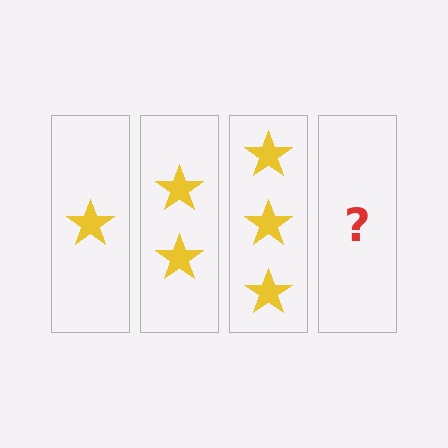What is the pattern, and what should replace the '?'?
The pattern is that each step adds one more star. The '?' should be 4 stars.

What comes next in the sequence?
The next element should be 4 stars.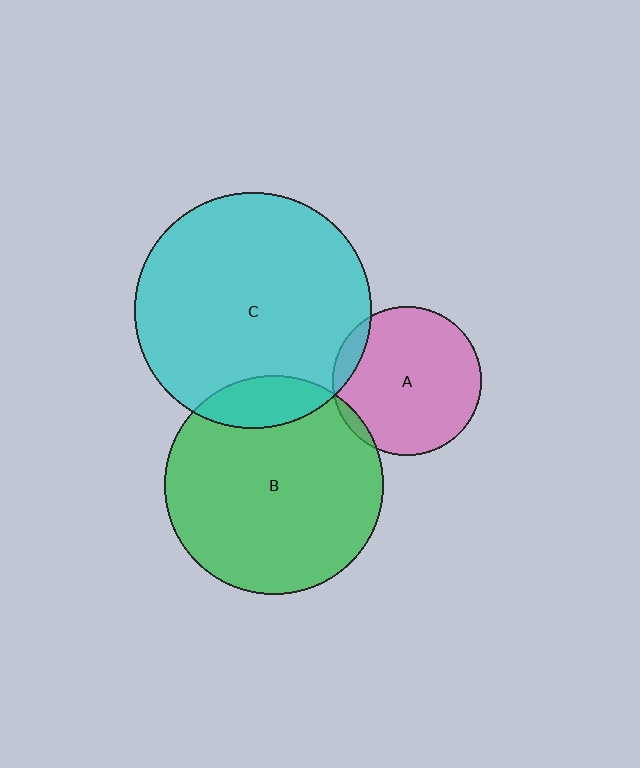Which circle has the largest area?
Circle C (cyan).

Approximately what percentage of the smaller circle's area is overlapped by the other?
Approximately 15%.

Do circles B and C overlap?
Yes.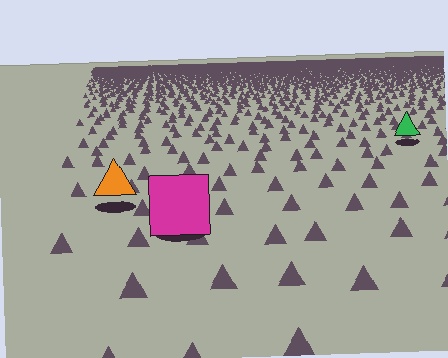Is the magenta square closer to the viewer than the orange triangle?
Yes. The magenta square is closer — you can tell from the texture gradient: the ground texture is coarser near it.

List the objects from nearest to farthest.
From nearest to farthest: the magenta square, the orange triangle, the green triangle.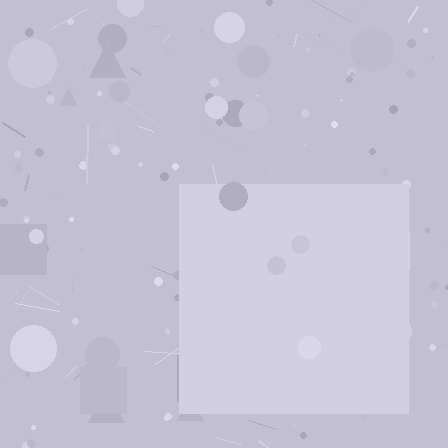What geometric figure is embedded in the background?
A square is embedded in the background.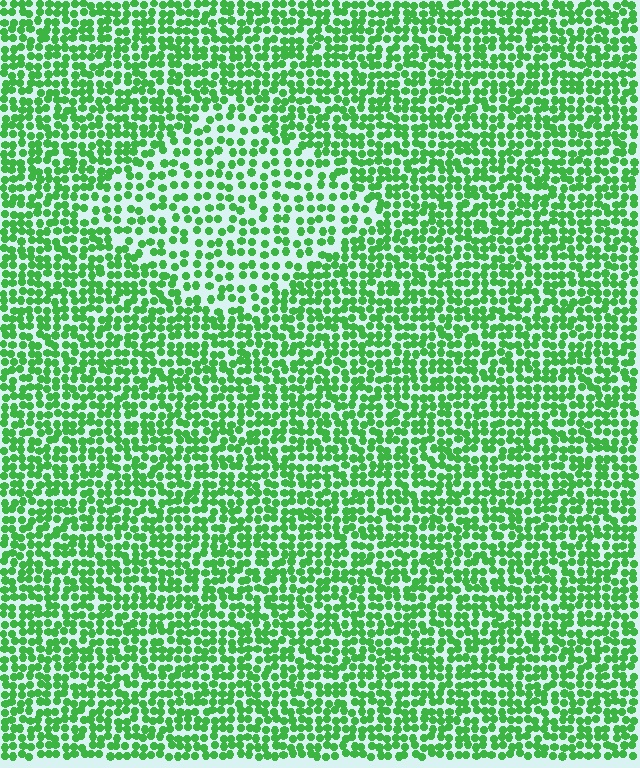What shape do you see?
I see a diamond.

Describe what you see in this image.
The image contains small green elements arranged at two different densities. A diamond-shaped region is visible where the elements are less densely packed than the surrounding area.